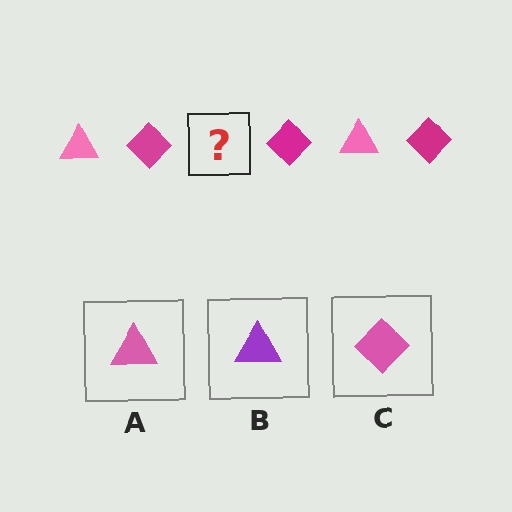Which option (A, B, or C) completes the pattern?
A.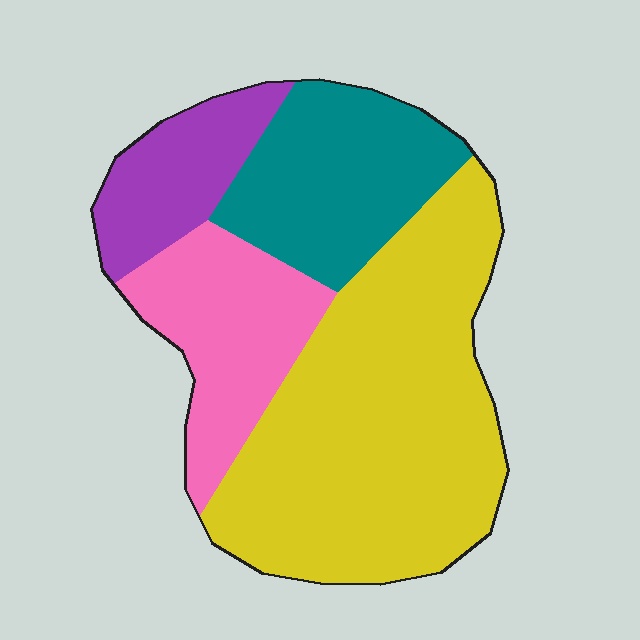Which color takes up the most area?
Yellow, at roughly 50%.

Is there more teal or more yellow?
Yellow.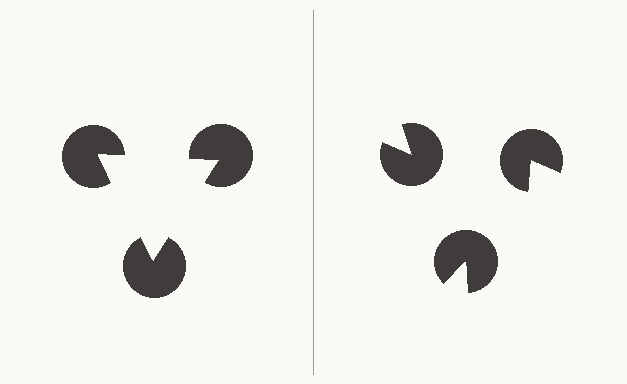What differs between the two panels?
The pac-man discs are positioned identically on both sides; only the wedge orientations differ. On the left they align to a triangle; on the right they are misaligned.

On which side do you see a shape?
An illusory triangle appears on the left side. On the right side the wedge cuts are rotated, so no coherent shape forms.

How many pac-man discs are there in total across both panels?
6 — 3 on each side.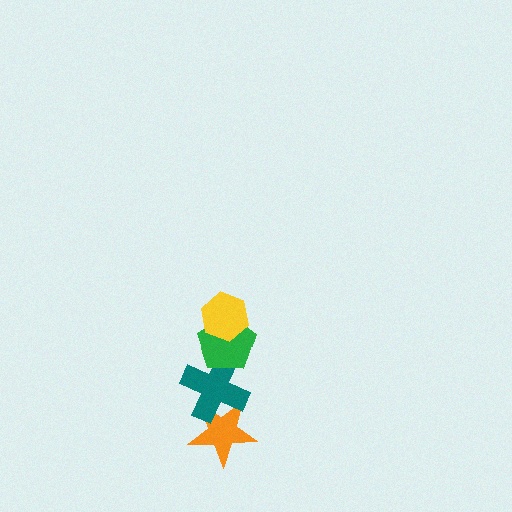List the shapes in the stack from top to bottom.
From top to bottom: the yellow hexagon, the green pentagon, the teal cross, the orange star.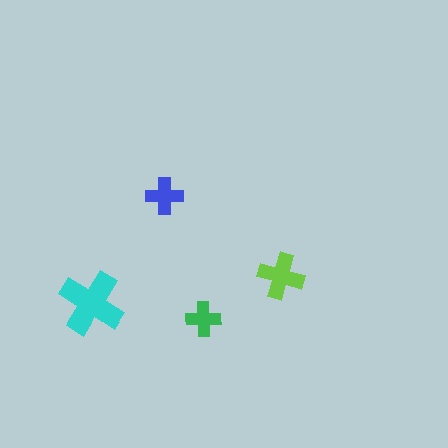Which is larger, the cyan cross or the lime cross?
The cyan one.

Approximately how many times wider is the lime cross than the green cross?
About 1.5 times wider.